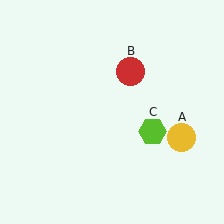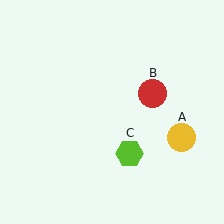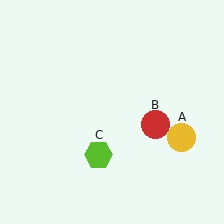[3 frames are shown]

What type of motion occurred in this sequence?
The red circle (object B), lime hexagon (object C) rotated clockwise around the center of the scene.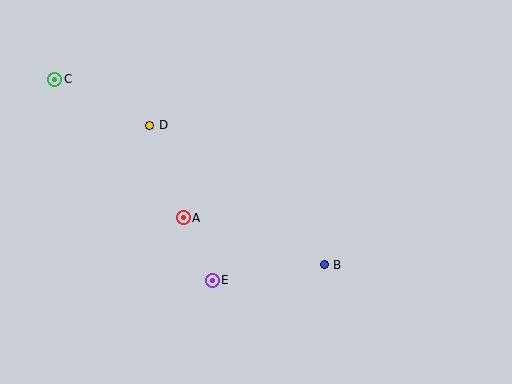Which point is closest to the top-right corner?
Point B is closest to the top-right corner.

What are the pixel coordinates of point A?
Point A is at (183, 218).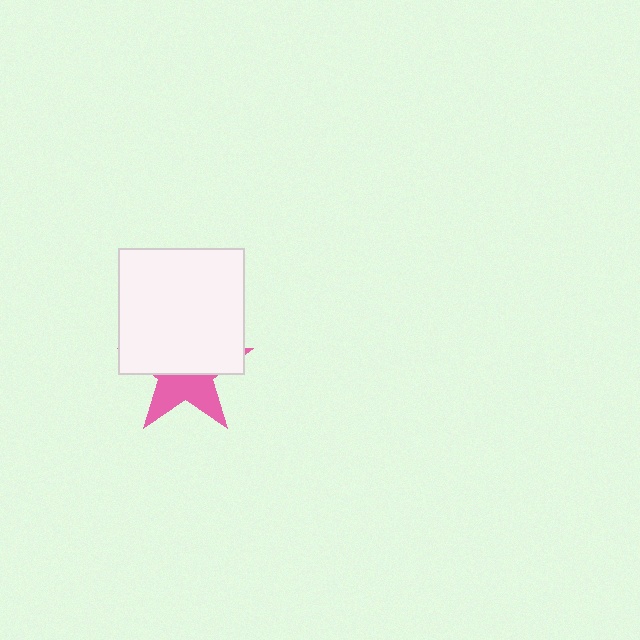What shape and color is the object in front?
The object in front is a white square.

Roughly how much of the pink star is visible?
A small part of it is visible (roughly 40%).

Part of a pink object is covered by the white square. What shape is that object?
It is a star.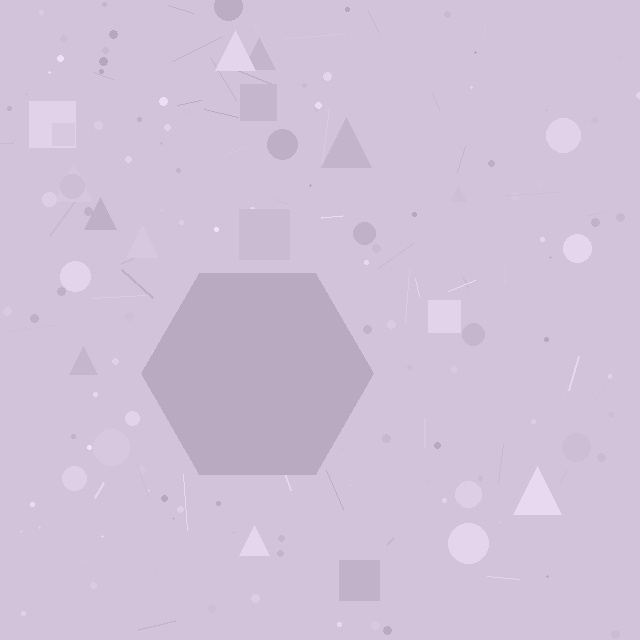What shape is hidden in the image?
A hexagon is hidden in the image.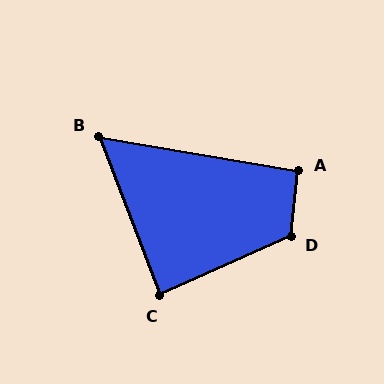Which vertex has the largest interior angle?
D, at approximately 121 degrees.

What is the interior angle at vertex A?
Approximately 93 degrees (approximately right).